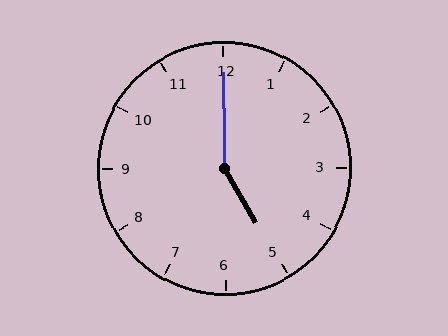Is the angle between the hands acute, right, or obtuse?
It is obtuse.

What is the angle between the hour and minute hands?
Approximately 150 degrees.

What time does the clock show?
5:00.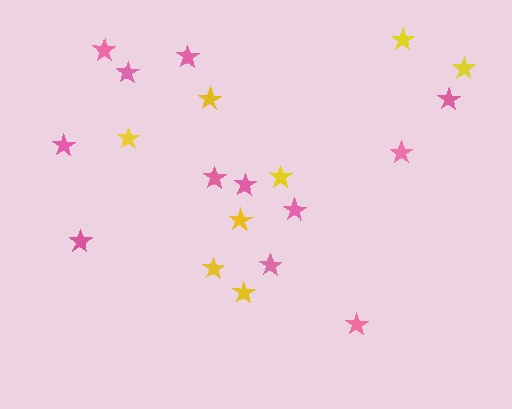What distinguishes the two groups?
There are 2 groups: one group of yellow stars (8) and one group of pink stars (12).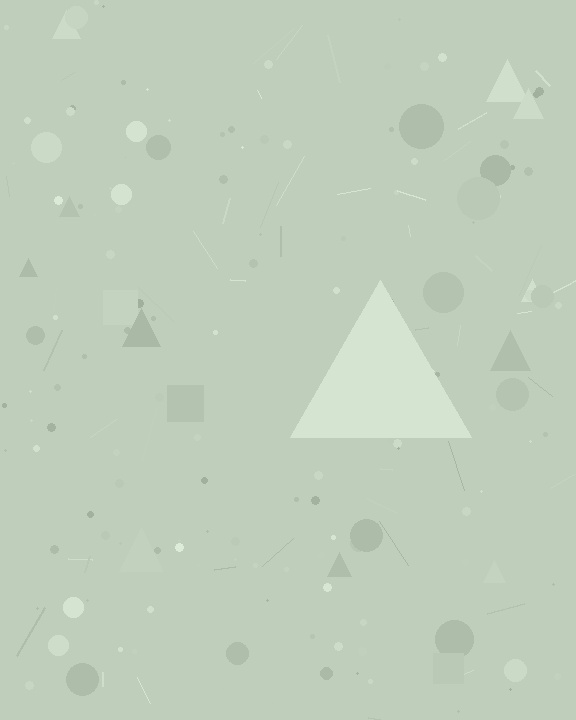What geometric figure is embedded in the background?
A triangle is embedded in the background.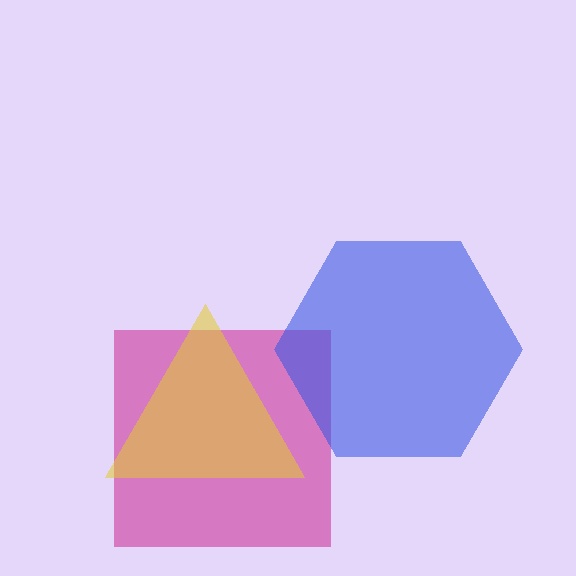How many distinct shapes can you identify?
There are 3 distinct shapes: a magenta square, a yellow triangle, a blue hexagon.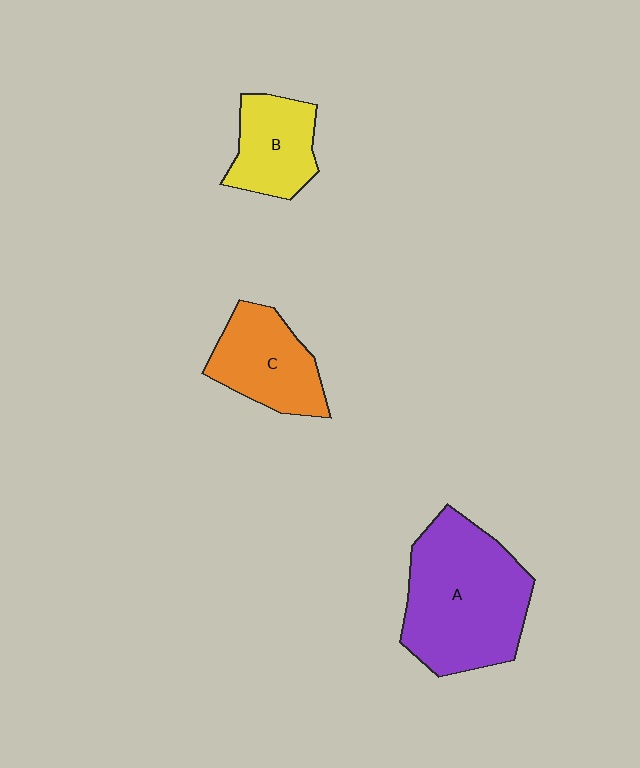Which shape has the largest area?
Shape A (purple).